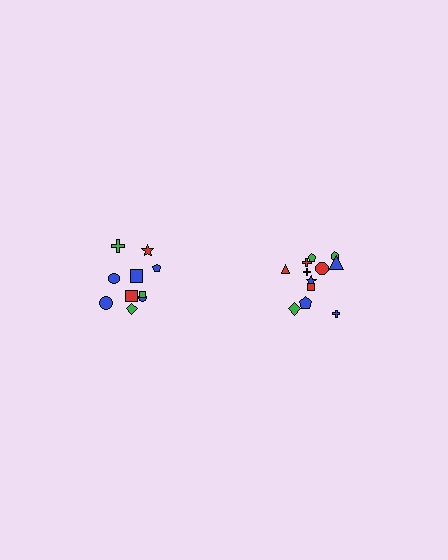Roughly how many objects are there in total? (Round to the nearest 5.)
Roughly 20 objects in total.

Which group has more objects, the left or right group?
The right group.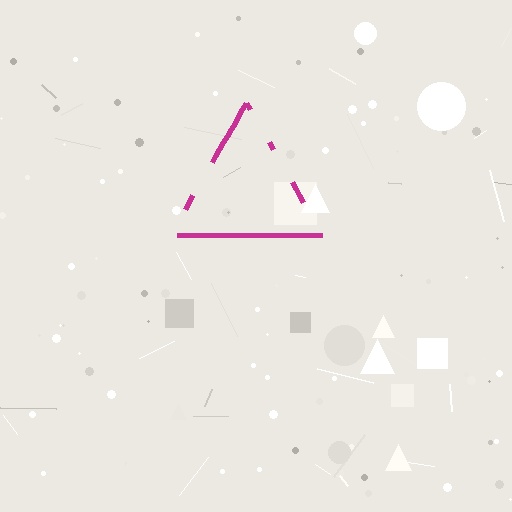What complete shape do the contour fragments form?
The contour fragments form a triangle.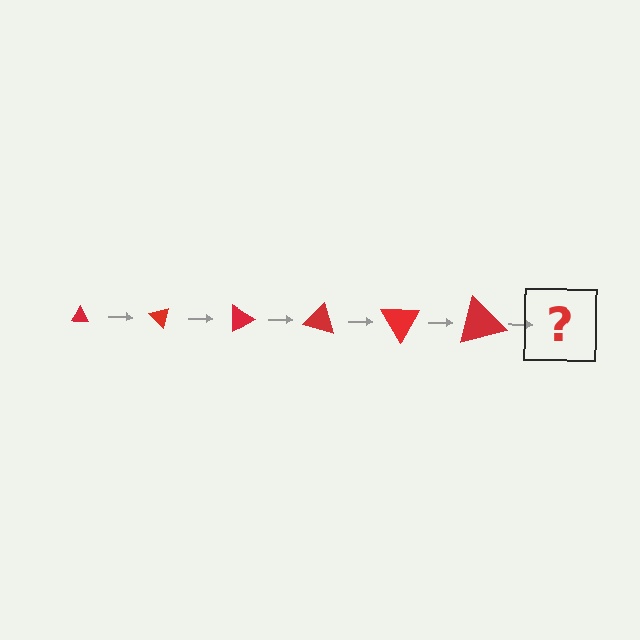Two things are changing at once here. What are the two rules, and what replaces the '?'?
The two rules are that the triangle grows larger each step and it rotates 45 degrees each step. The '?' should be a triangle, larger than the previous one and rotated 270 degrees from the start.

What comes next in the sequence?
The next element should be a triangle, larger than the previous one and rotated 270 degrees from the start.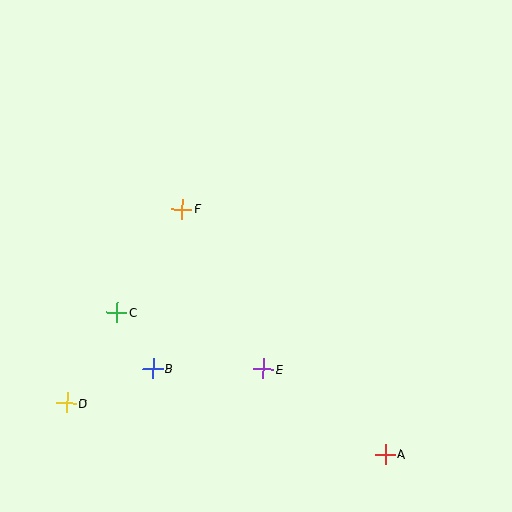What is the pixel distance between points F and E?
The distance between F and E is 179 pixels.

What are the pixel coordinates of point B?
Point B is at (153, 369).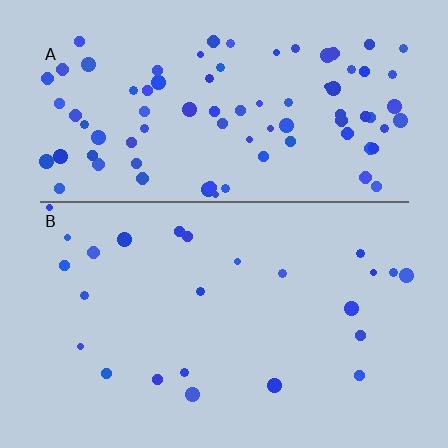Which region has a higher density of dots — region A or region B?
A (the top).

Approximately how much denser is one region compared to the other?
Approximately 3.4× — region A over region B.